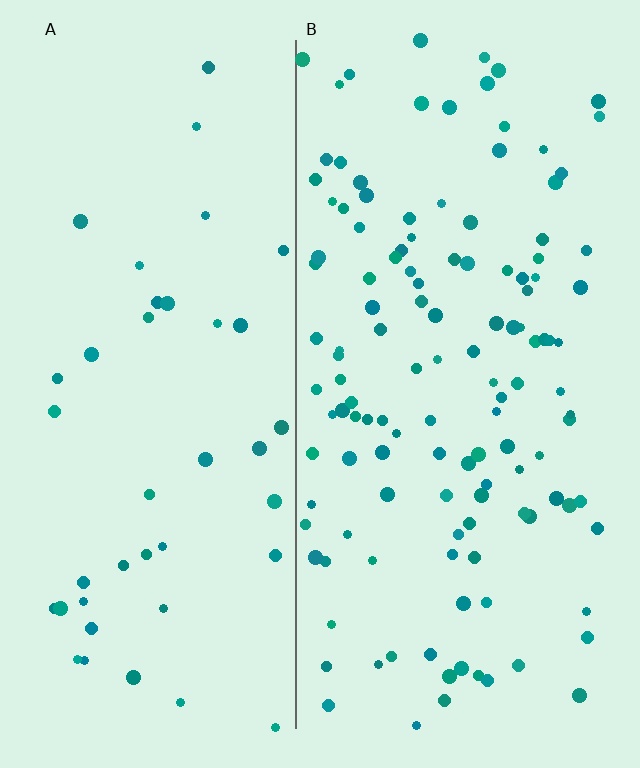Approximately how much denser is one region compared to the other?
Approximately 3.1× — region B over region A.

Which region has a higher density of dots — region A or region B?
B (the right).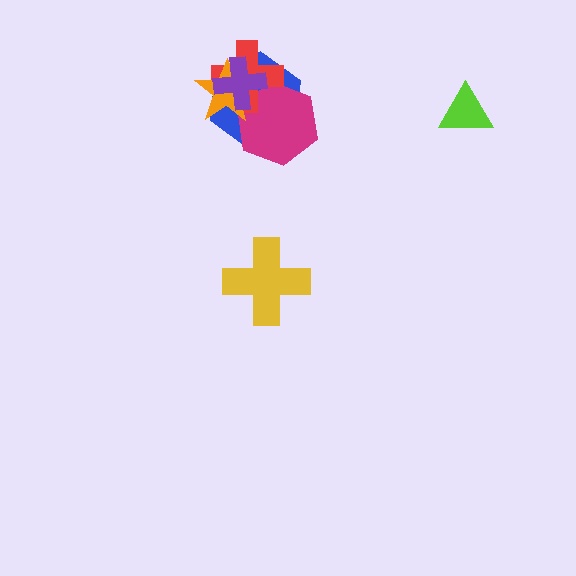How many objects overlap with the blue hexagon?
4 objects overlap with the blue hexagon.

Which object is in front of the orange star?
The purple cross is in front of the orange star.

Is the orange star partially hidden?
Yes, it is partially covered by another shape.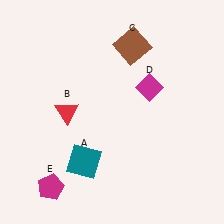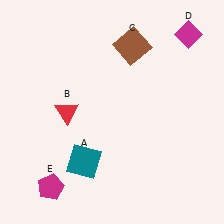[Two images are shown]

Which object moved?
The magenta diamond (D) moved up.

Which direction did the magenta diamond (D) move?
The magenta diamond (D) moved up.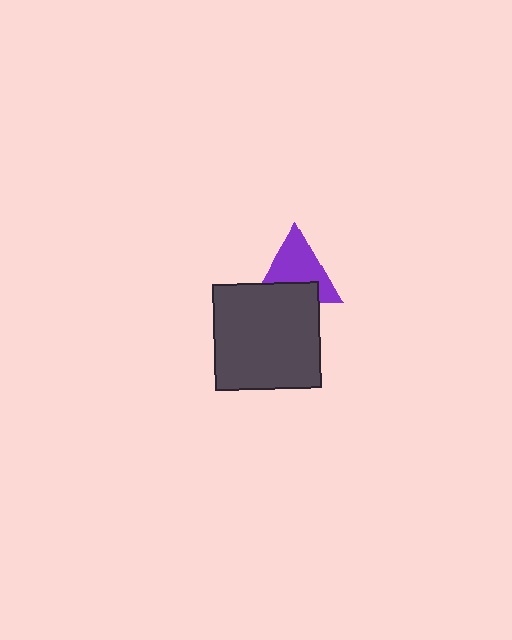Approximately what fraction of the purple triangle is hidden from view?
Roughly 36% of the purple triangle is hidden behind the dark gray square.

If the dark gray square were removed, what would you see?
You would see the complete purple triangle.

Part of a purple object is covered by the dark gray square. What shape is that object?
It is a triangle.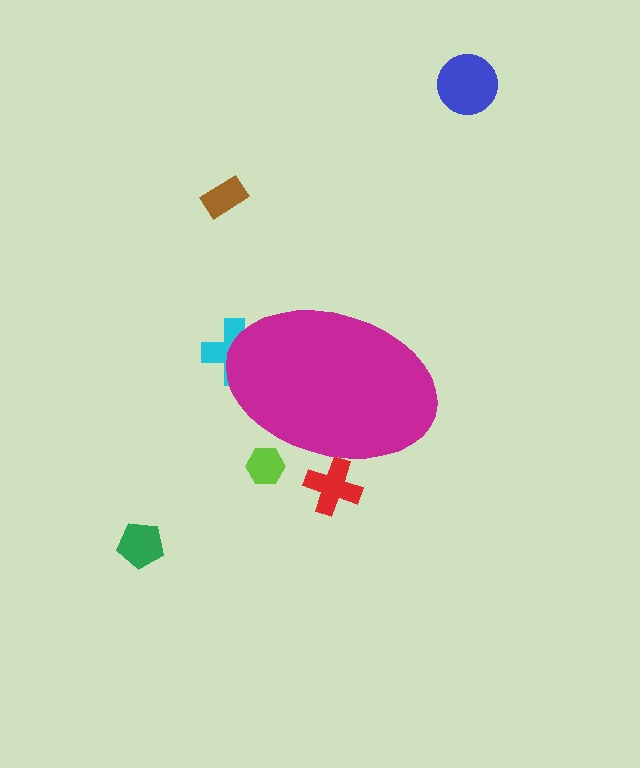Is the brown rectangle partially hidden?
No, the brown rectangle is fully visible.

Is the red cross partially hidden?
Yes, the red cross is partially hidden behind the magenta ellipse.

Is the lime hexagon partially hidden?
Yes, the lime hexagon is partially hidden behind the magenta ellipse.